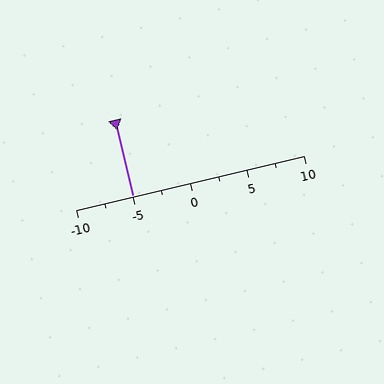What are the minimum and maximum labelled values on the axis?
The axis runs from -10 to 10.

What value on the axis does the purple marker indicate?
The marker indicates approximately -5.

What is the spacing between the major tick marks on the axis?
The major ticks are spaced 5 apart.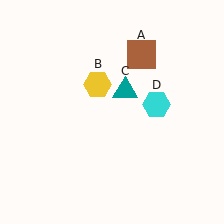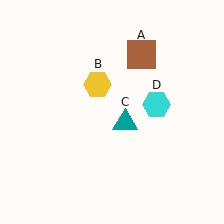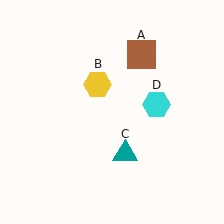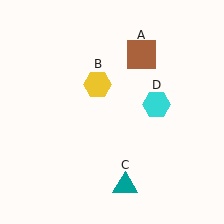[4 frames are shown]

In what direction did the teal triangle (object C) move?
The teal triangle (object C) moved down.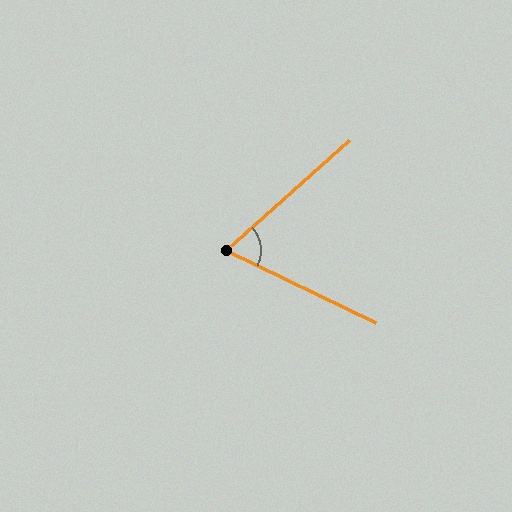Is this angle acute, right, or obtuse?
It is acute.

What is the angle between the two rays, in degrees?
Approximately 67 degrees.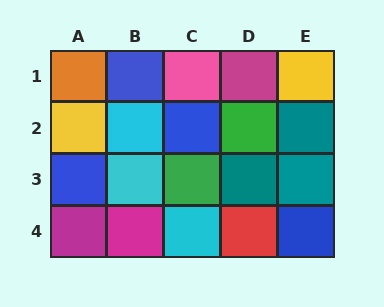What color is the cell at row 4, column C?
Cyan.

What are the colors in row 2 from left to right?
Yellow, cyan, blue, green, teal.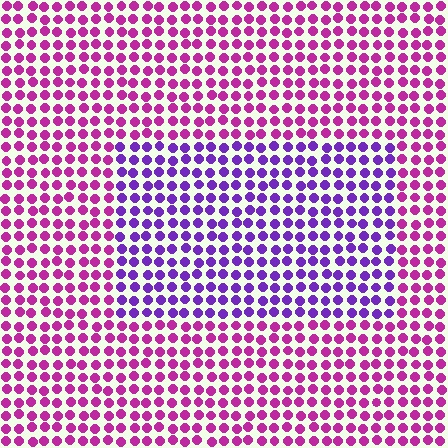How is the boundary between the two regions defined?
The boundary is defined purely by a slight shift in hue (about 42 degrees). Spacing, size, and orientation are identical on both sides.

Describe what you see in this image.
The image is filled with small magenta elements in a uniform arrangement. A rectangle-shaped region is visible where the elements are tinted to a slightly different hue, forming a subtle color boundary.